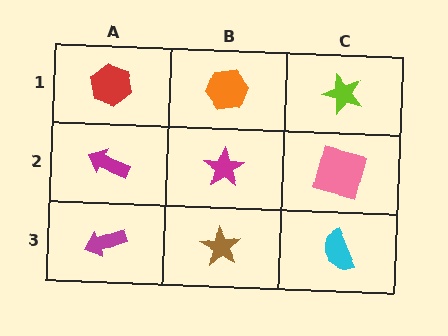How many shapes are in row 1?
3 shapes.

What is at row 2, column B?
A magenta star.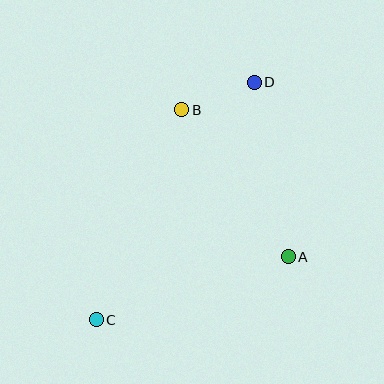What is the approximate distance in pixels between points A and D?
The distance between A and D is approximately 178 pixels.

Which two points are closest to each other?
Points B and D are closest to each other.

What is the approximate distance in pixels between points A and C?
The distance between A and C is approximately 202 pixels.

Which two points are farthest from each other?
Points C and D are farthest from each other.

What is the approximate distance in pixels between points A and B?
The distance between A and B is approximately 182 pixels.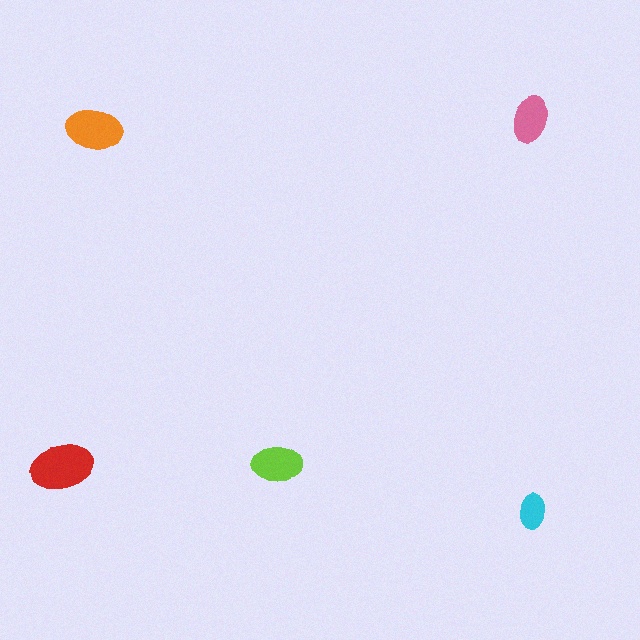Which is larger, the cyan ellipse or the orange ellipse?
The orange one.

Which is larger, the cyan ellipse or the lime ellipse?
The lime one.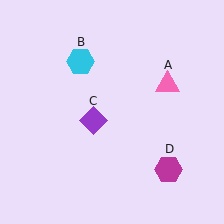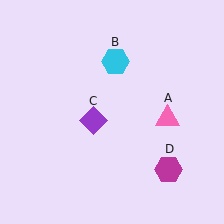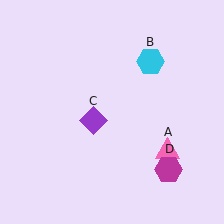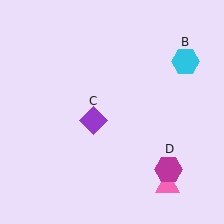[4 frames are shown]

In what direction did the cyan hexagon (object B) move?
The cyan hexagon (object B) moved right.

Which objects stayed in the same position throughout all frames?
Purple diamond (object C) and magenta hexagon (object D) remained stationary.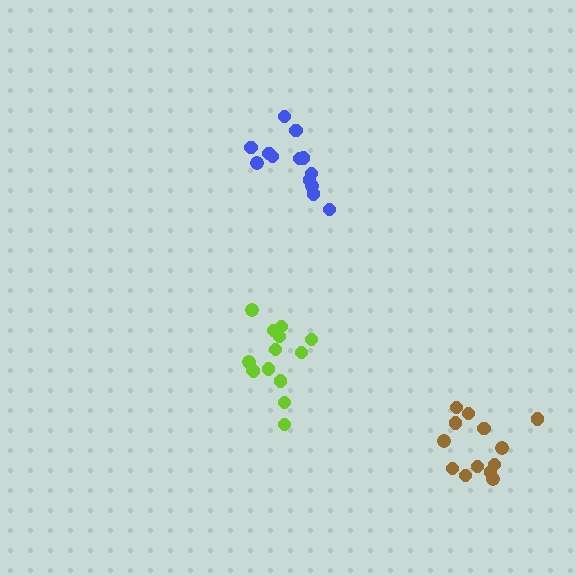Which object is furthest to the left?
The lime cluster is leftmost.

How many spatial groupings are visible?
There are 3 spatial groupings.